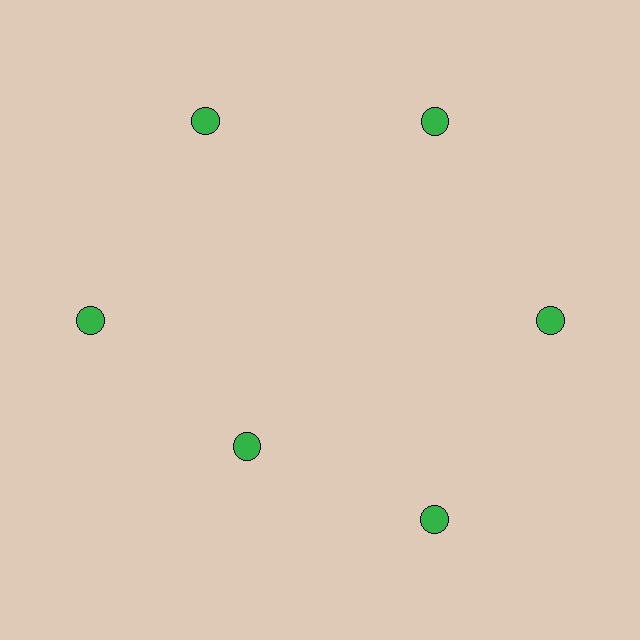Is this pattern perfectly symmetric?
No. The 6 green circles are arranged in a ring, but one element near the 7 o'clock position is pulled inward toward the center, breaking the 6-fold rotational symmetry.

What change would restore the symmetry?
The symmetry would be restored by moving it outward, back onto the ring so that all 6 circles sit at equal angles and equal distance from the center.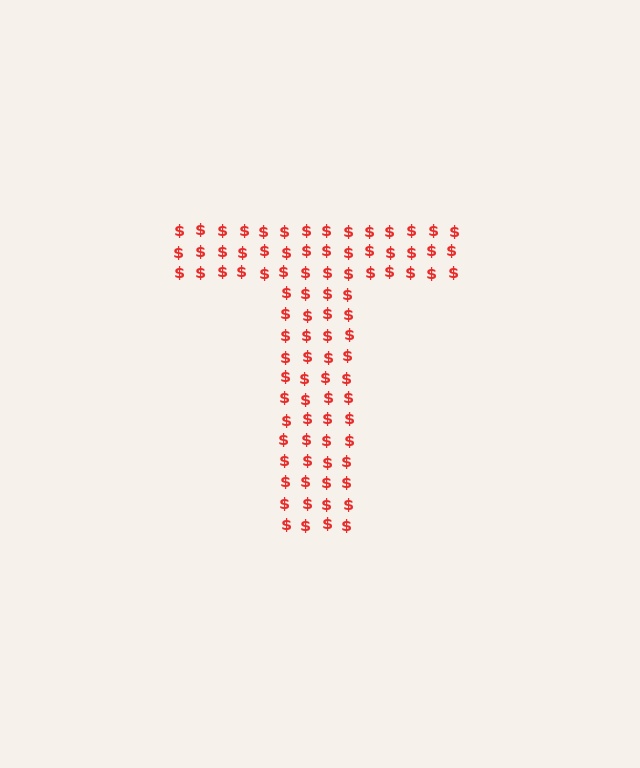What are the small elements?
The small elements are dollar signs.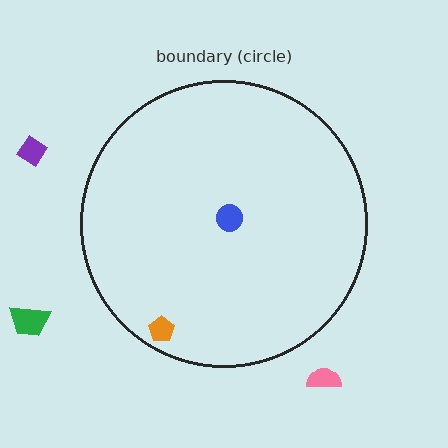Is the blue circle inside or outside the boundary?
Inside.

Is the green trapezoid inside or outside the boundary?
Outside.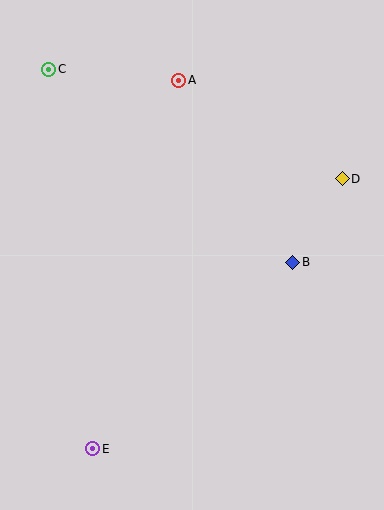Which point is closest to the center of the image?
Point B at (293, 262) is closest to the center.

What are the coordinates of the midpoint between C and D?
The midpoint between C and D is at (195, 124).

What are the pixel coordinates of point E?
Point E is at (93, 449).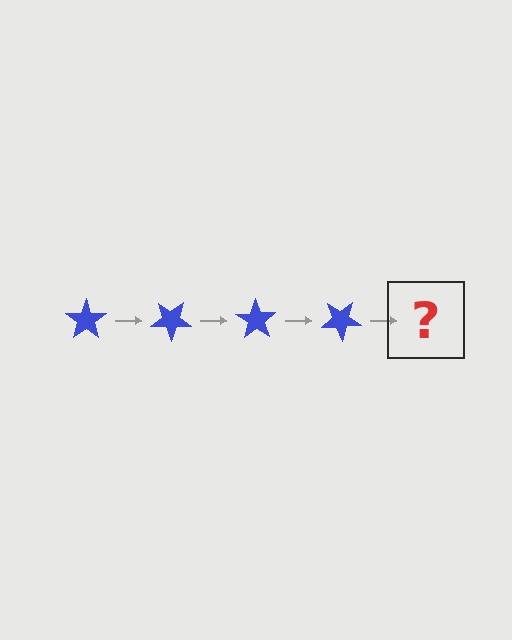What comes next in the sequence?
The next element should be a blue star rotated 140 degrees.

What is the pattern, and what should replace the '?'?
The pattern is that the star rotates 35 degrees each step. The '?' should be a blue star rotated 140 degrees.